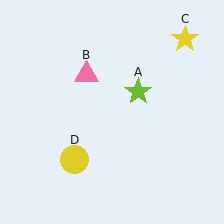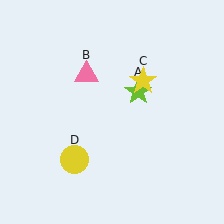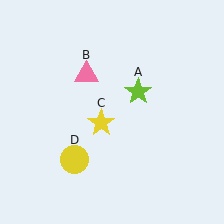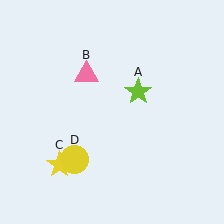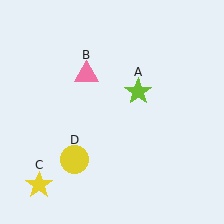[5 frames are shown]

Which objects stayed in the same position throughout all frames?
Lime star (object A) and pink triangle (object B) and yellow circle (object D) remained stationary.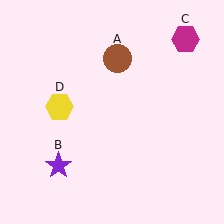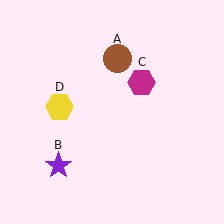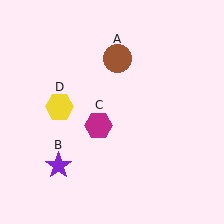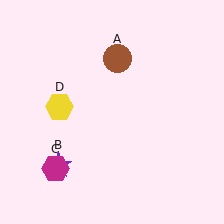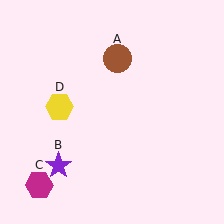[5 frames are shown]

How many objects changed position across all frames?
1 object changed position: magenta hexagon (object C).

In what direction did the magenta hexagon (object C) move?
The magenta hexagon (object C) moved down and to the left.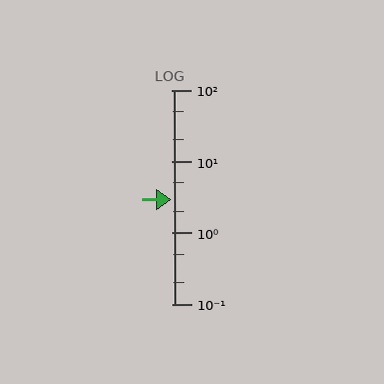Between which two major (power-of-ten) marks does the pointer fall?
The pointer is between 1 and 10.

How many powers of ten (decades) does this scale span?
The scale spans 3 decades, from 0.1 to 100.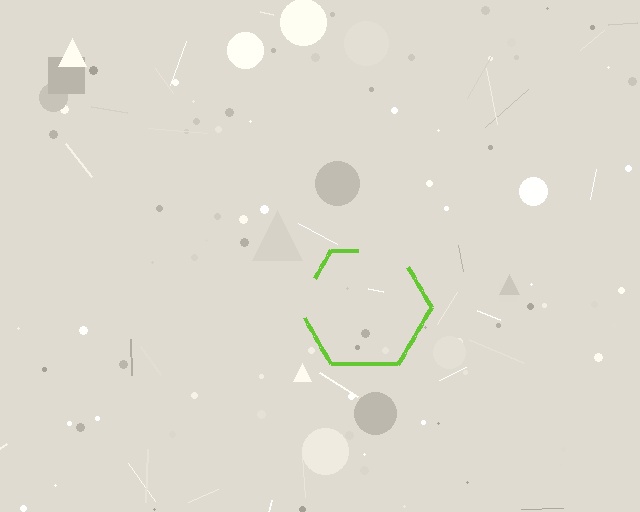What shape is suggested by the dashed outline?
The dashed outline suggests a hexagon.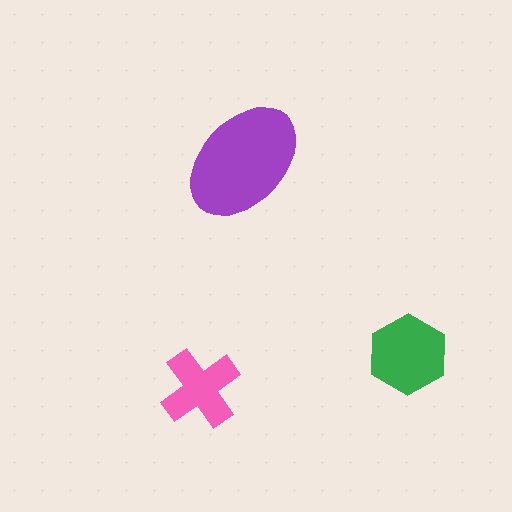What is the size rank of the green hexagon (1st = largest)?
2nd.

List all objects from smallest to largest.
The pink cross, the green hexagon, the purple ellipse.